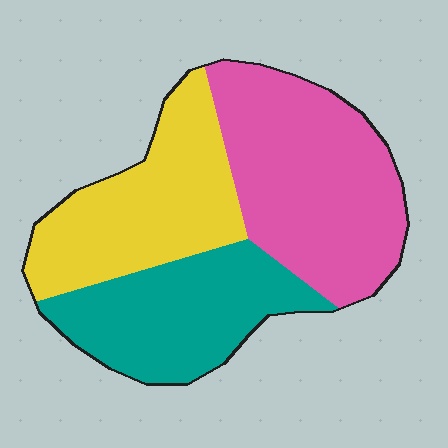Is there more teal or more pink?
Pink.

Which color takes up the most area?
Pink, at roughly 40%.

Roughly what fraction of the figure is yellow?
Yellow covers about 30% of the figure.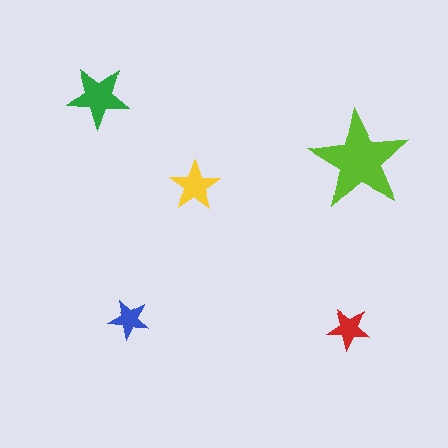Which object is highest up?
The green star is topmost.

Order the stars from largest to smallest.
the lime one, the green one, the yellow one, the red one, the blue one.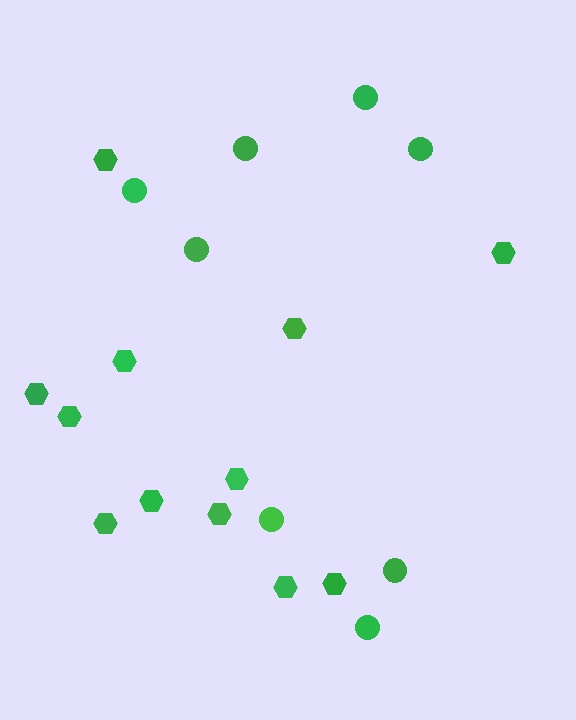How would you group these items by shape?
There are 2 groups: one group of circles (8) and one group of hexagons (12).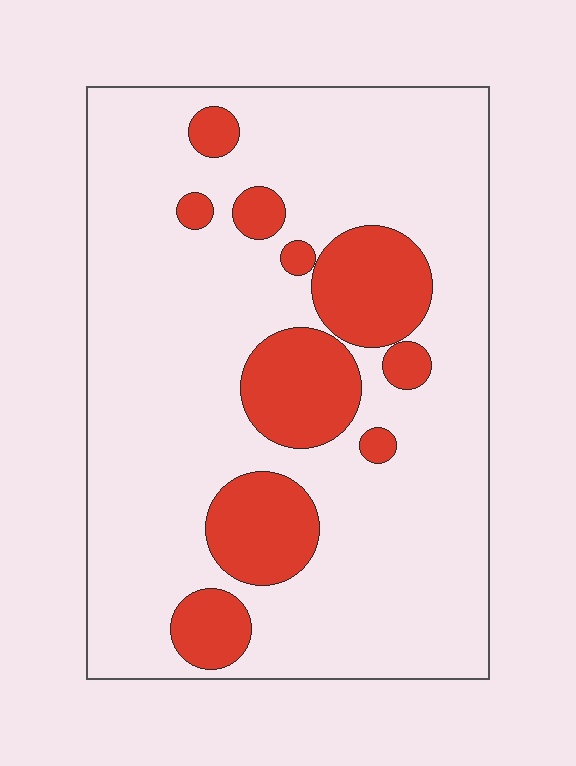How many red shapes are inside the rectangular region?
10.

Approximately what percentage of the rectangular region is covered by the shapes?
Approximately 20%.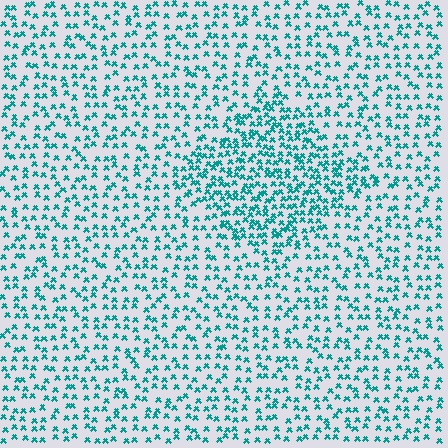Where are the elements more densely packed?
The elements are more densely packed inside the diamond boundary.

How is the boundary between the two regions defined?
The boundary is defined by a change in element density (approximately 1.8x ratio). All elements are the same color, size, and shape.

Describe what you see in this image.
The image contains small teal elements arranged at two different densities. A diamond-shaped region is visible where the elements are more densely packed than the surrounding area.